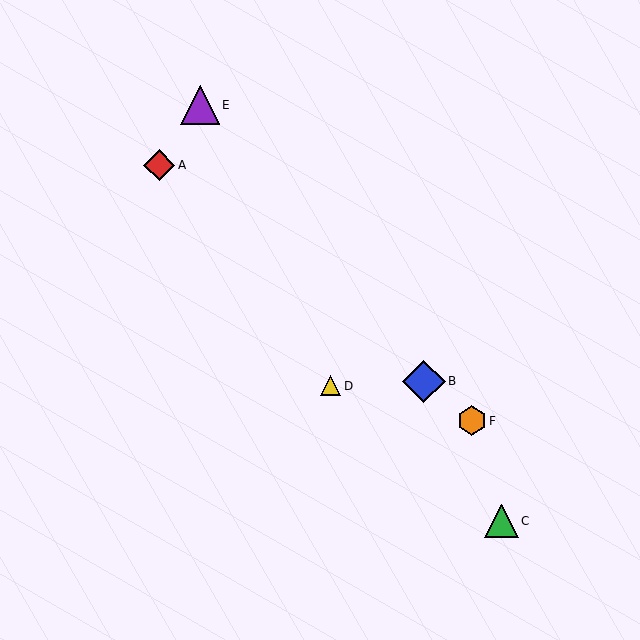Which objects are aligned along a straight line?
Objects A, B, F are aligned along a straight line.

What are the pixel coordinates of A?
Object A is at (159, 165).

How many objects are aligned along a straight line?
3 objects (A, B, F) are aligned along a straight line.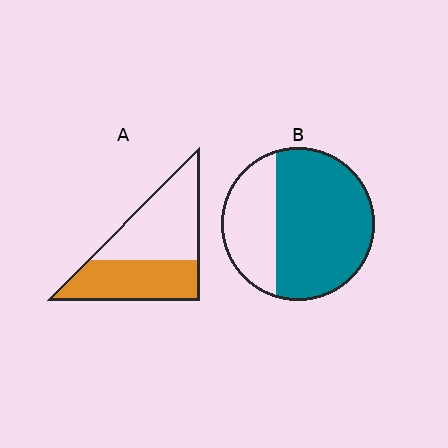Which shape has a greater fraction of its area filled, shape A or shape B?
Shape B.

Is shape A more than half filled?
No.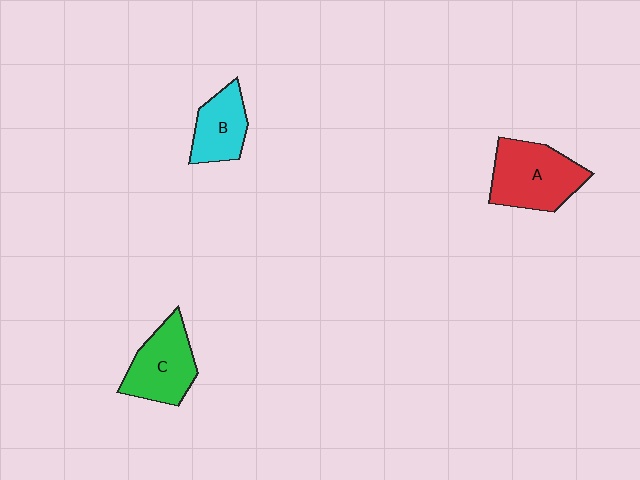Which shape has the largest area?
Shape A (red).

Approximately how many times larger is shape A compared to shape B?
Approximately 1.6 times.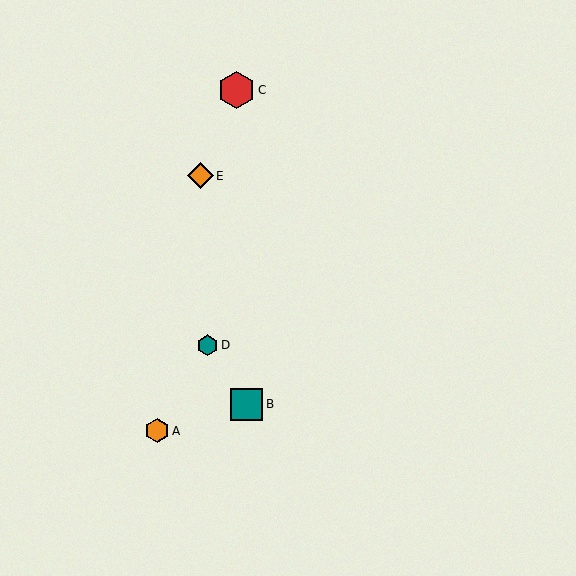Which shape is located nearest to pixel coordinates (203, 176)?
The orange diamond (labeled E) at (200, 176) is nearest to that location.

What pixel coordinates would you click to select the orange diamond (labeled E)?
Click at (200, 176) to select the orange diamond E.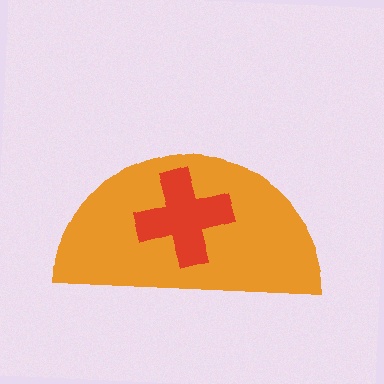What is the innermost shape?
The red cross.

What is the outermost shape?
The orange semicircle.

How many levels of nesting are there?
2.